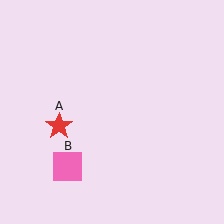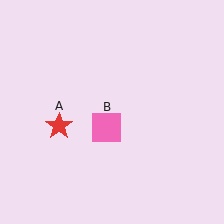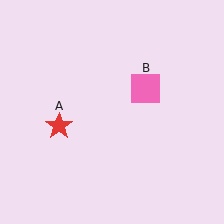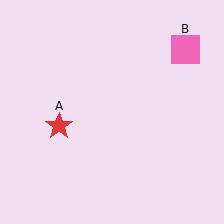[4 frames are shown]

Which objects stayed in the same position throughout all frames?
Red star (object A) remained stationary.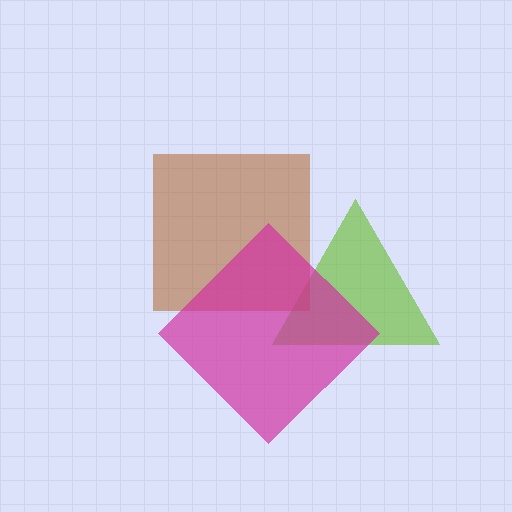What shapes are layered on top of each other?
The layered shapes are: a lime triangle, a brown square, a magenta diamond.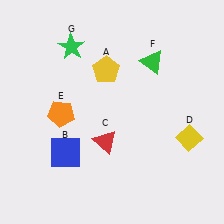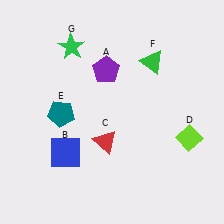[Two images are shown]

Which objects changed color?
A changed from yellow to purple. D changed from yellow to lime. E changed from orange to teal.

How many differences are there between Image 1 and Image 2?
There are 3 differences between the two images.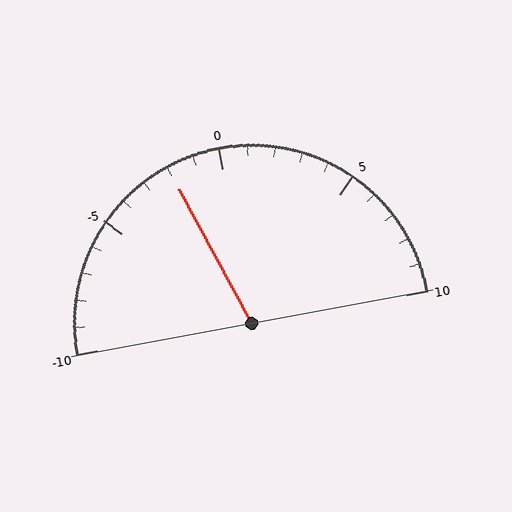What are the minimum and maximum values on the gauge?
The gauge ranges from -10 to 10.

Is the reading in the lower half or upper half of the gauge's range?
The reading is in the lower half of the range (-10 to 10).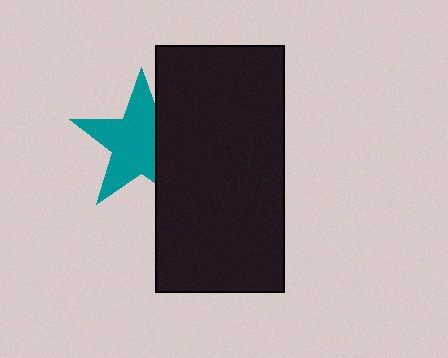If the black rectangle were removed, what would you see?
You would see the complete teal star.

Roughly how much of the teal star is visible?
Most of it is visible (roughly 69%).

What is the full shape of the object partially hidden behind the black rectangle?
The partially hidden object is a teal star.